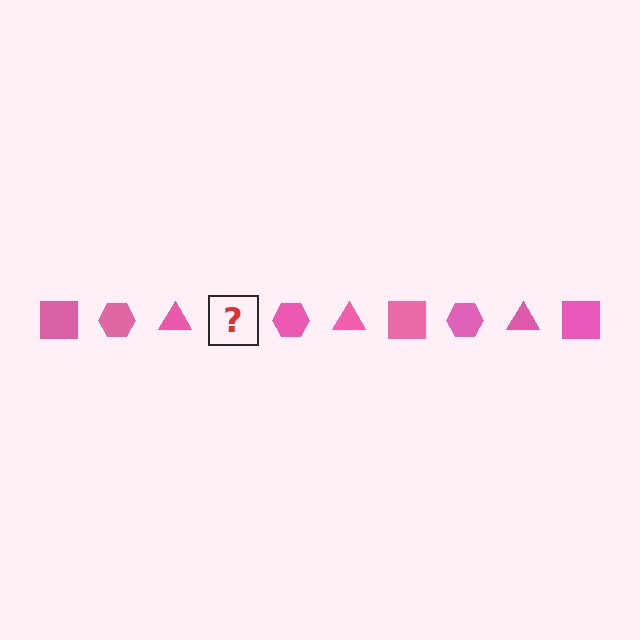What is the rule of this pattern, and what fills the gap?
The rule is that the pattern cycles through square, hexagon, triangle shapes in pink. The gap should be filled with a pink square.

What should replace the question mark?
The question mark should be replaced with a pink square.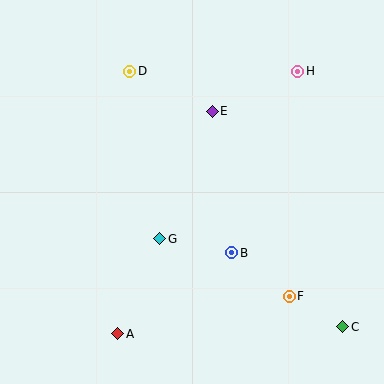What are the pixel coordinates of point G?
Point G is at (160, 239).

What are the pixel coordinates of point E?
Point E is at (212, 111).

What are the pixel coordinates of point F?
Point F is at (289, 296).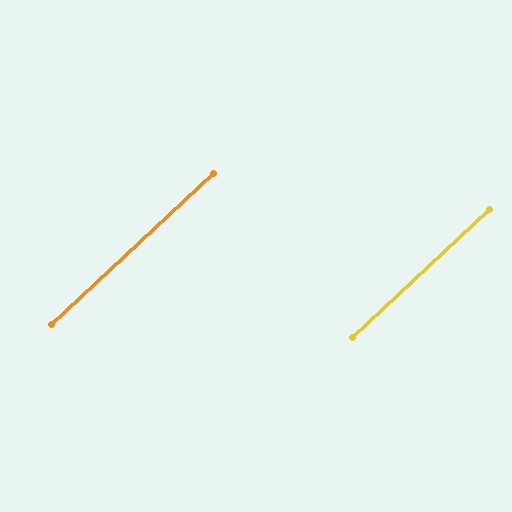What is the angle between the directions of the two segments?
Approximately 0 degrees.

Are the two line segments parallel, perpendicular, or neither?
Parallel — their directions differ by only 0.1°.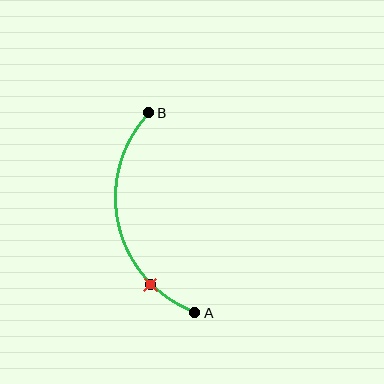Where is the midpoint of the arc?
The arc midpoint is the point on the curve farthest from the straight line joining A and B. It sits to the left of that line.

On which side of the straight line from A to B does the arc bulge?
The arc bulges to the left of the straight line connecting A and B.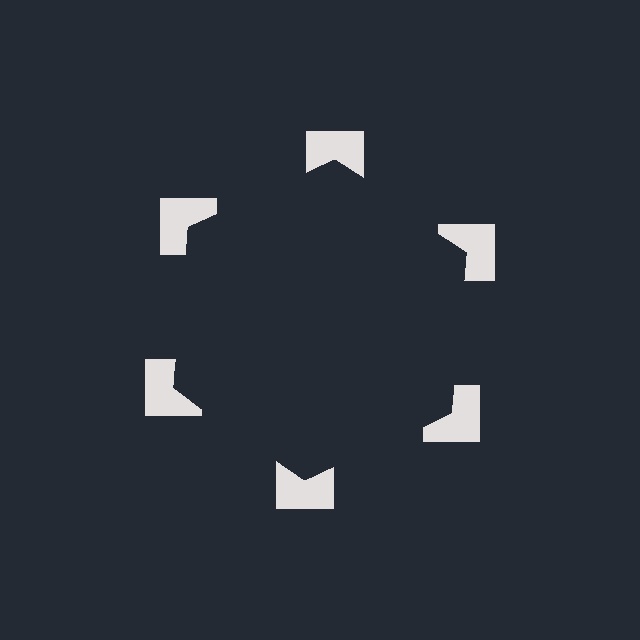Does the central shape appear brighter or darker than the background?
It typically appears slightly darker than the background, even though no actual brightness change is drawn.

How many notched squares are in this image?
There are 6 — one at each vertex of the illusory hexagon.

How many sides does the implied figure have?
6 sides.